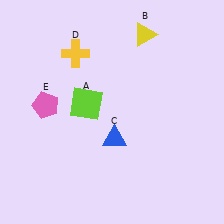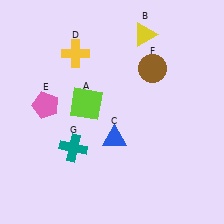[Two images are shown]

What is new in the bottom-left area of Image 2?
A teal cross (G) was added in the bottom-left area of Image 2.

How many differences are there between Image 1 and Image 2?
There are 2 differences between the two images.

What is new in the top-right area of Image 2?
A brown circle (F) was added in the top-right area of Image 2.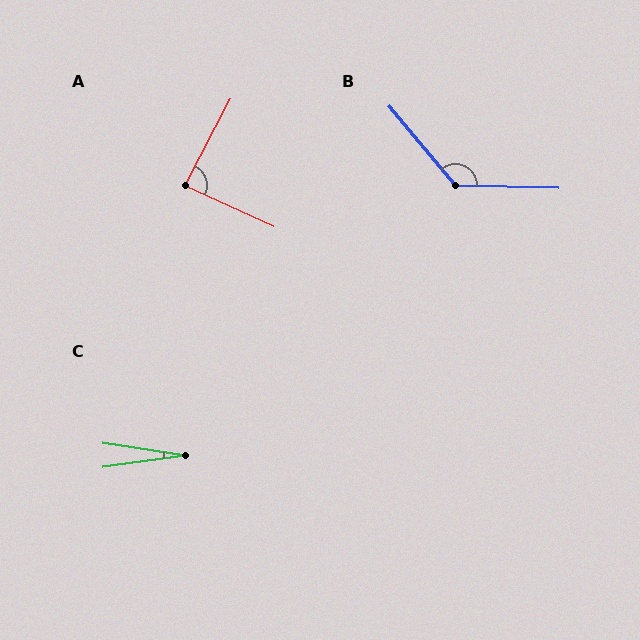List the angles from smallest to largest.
C (16°), A (87°), B (131°).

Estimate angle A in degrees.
Approximately 87 degrees.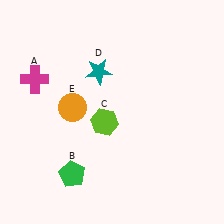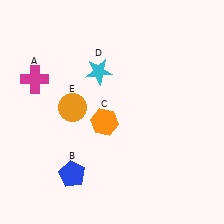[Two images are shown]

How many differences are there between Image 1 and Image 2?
There are 3 differences between the two images.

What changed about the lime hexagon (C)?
In Image 1, C is lime. In Image 2, it changed to orange.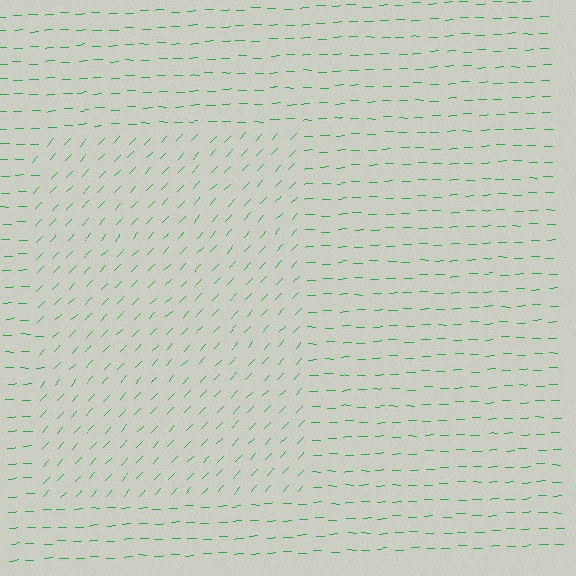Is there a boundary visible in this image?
Yes, there is a texture boundary formed by a change in line orientation.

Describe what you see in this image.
The image is filled with small green line segments. A rectangle region in the image has lines oriented differently from the surrounding lines, creating a visible texture boundary.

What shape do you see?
I see a rectangle.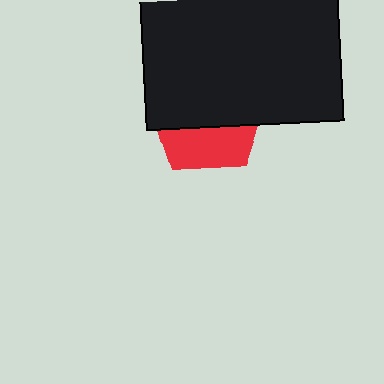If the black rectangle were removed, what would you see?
You would see the complete red pentagon.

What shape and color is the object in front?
The object in front is a black rectangle.